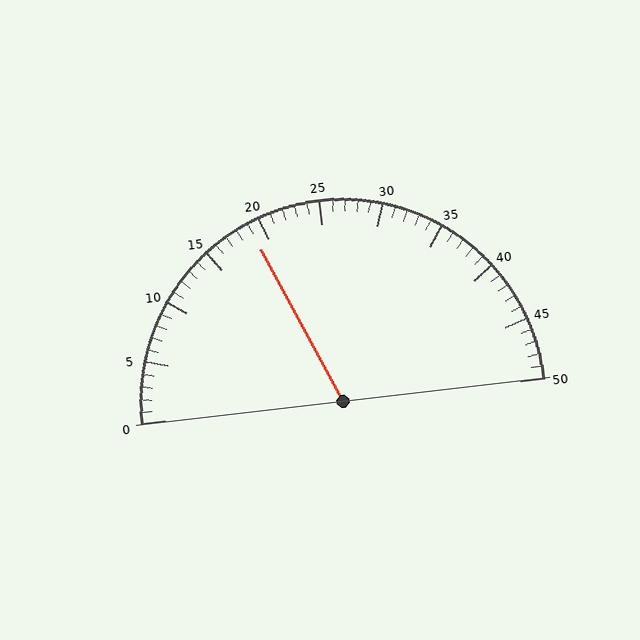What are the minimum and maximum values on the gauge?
The gauge ranges from 0 to 50.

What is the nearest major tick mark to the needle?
The nearest major tick mark is 20.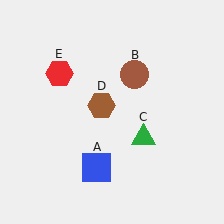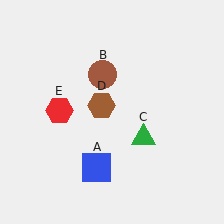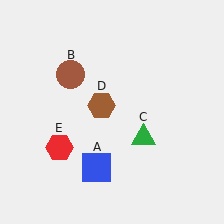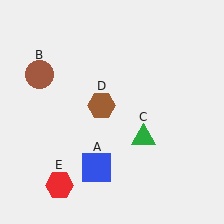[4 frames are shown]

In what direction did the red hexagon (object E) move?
The red hexagon (object E) moved down.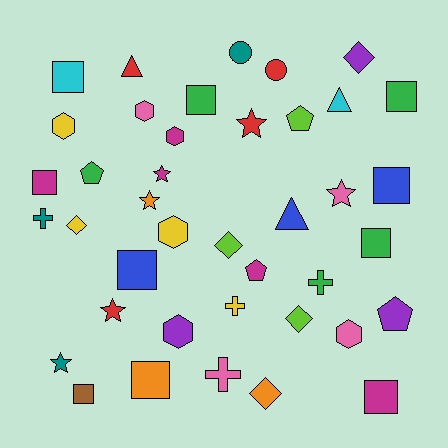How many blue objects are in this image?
There are 3 blue objects.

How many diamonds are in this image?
There are 5 diamonds.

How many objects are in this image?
There are 40 objects.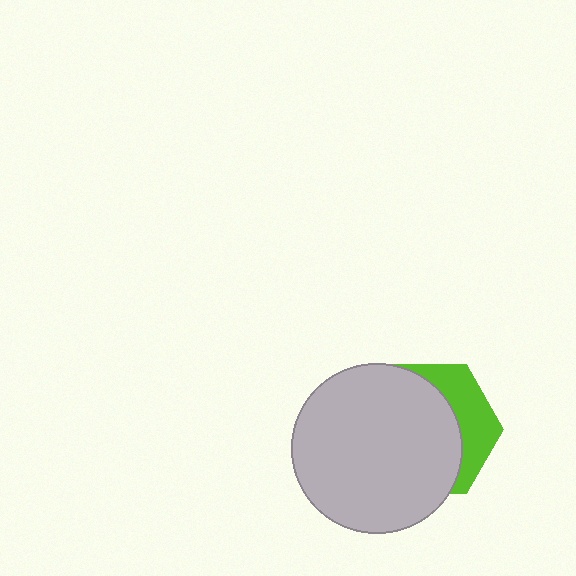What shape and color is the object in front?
The object in front is a light gray circle.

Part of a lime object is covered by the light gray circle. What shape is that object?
It is a hexagon.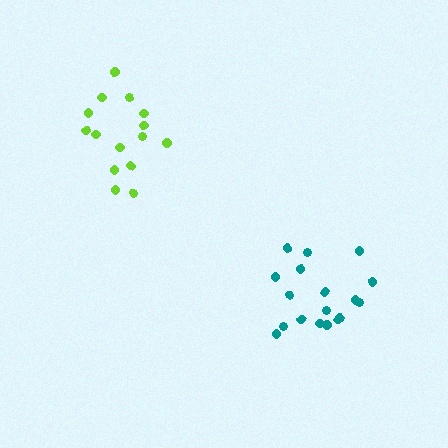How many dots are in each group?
Group 1: 18 dots, Group 2: 15 dots (33 total).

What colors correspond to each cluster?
The clusters are colored: teal, lime.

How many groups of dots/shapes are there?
There are 2 groups.